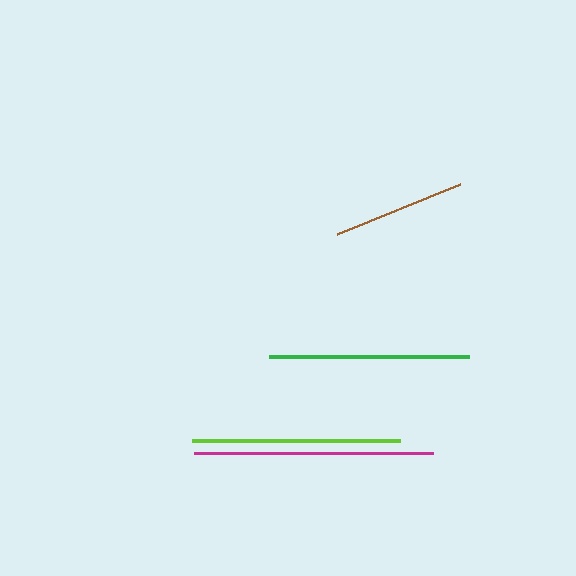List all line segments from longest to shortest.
From longest to shortest: magenta, lime, green, brown.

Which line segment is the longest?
The magenta line is the longest at approximately 239 pixels.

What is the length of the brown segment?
The brown segment is approximately 133 pixels long.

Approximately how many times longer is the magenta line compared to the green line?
The magenta line is approximately 1.2 times the length of the green line.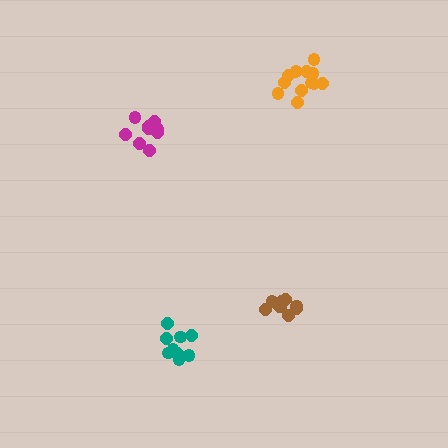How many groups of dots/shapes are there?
There are 4 groups.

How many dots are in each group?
Group 1: 12 dots, Group 2: 10 dots, Group 3: 9 dots, Group 4: 9 dots (40 total).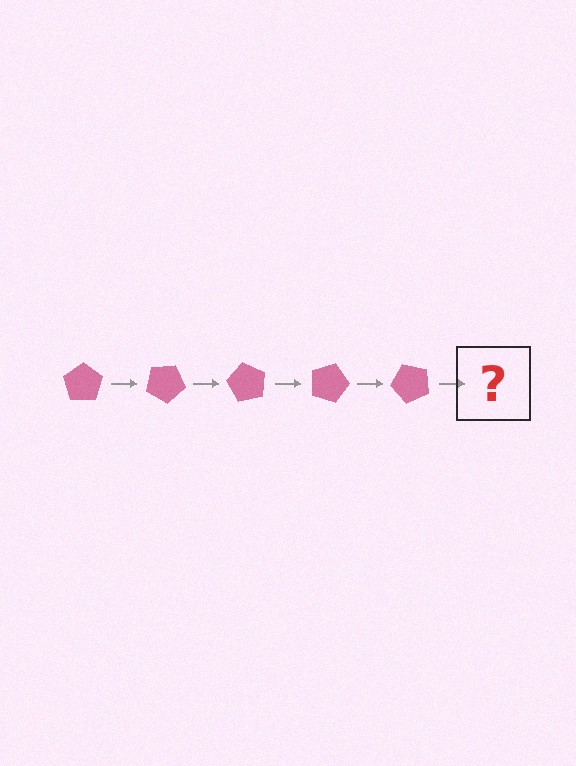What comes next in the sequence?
The next element should be a pink pentagon rotated 150 degrees.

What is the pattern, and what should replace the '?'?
The pattern is that the pentagon rotates 30 degrees each step. The '?' should be a pink pentagon rotated 150 degrees.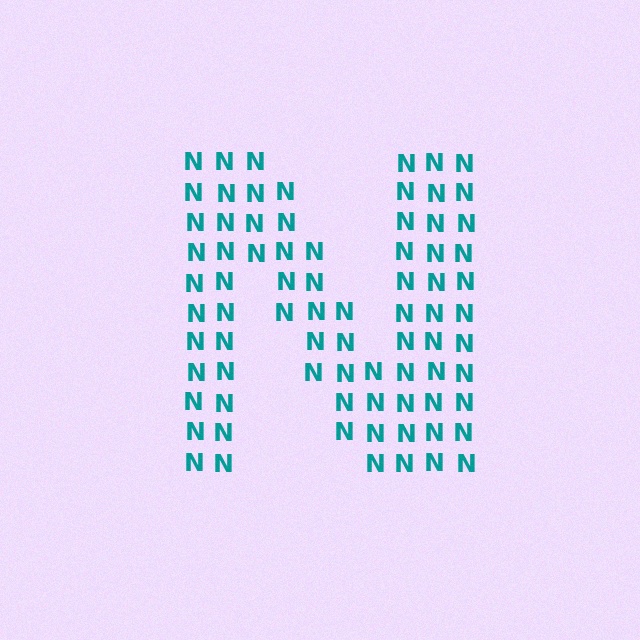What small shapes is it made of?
It is made of small letter N's.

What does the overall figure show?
The overall figure shows the letter N.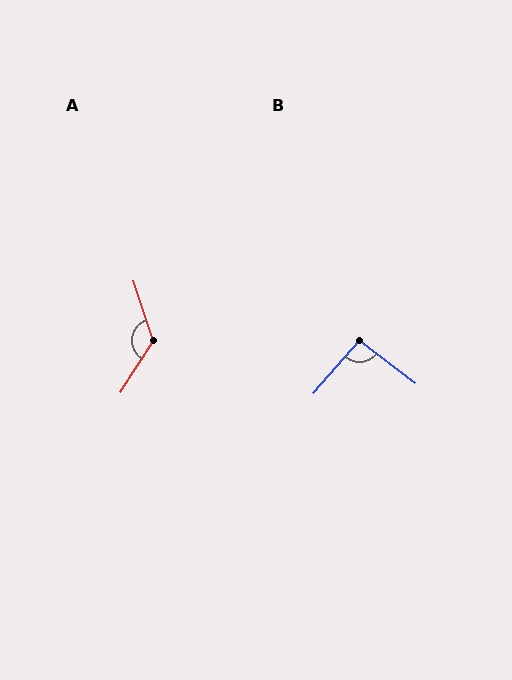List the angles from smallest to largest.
B (93°), A (129°).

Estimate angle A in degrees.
Approximately 129 degrees.